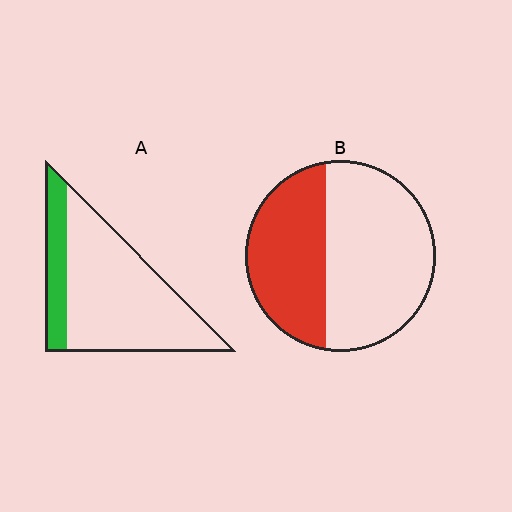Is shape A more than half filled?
No.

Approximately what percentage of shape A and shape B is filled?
A is approximately 20% and B is approximately 40%.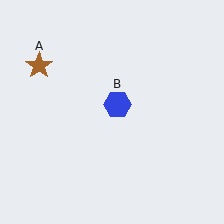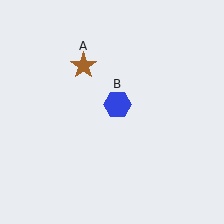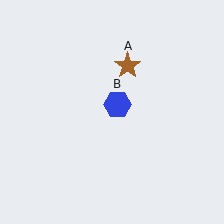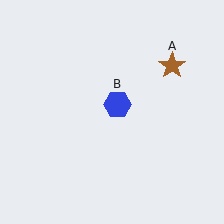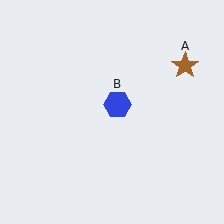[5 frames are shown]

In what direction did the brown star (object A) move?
The brown star (object A) moved right.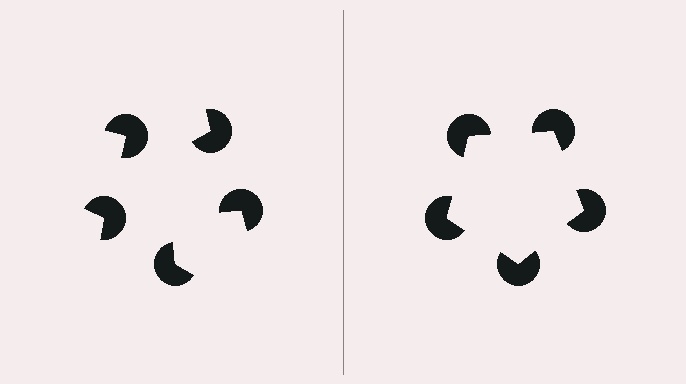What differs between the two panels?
The pac-man discs are positioned identically on both sides; only the wedge orientations differ. On the right they align to a pentagon; on the left they are misaligned.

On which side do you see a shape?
An illusory pentagon appears on the right side. On the left side the wedge cuts are rotated, so no coherent shape forms.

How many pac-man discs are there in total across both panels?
10 — 5 on each side.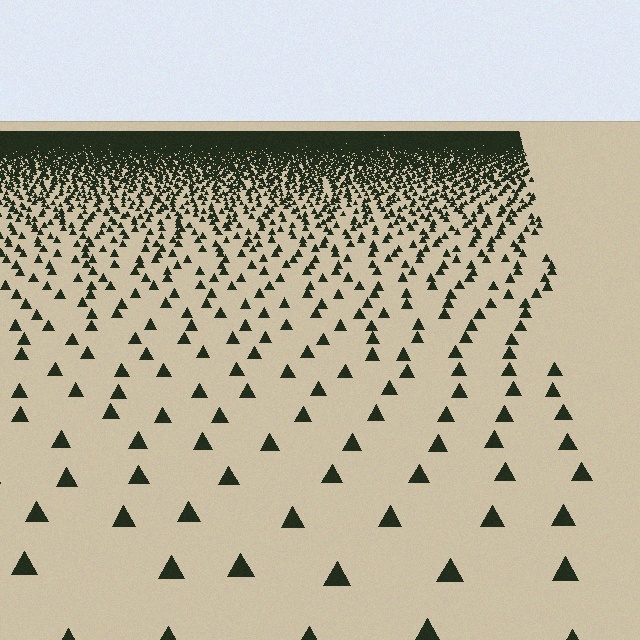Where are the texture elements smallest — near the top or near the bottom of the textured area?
Near the top.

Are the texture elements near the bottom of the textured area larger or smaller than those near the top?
Larger. Near the bottom, elements are closer to the viewer and appear at a bigger on-screen size.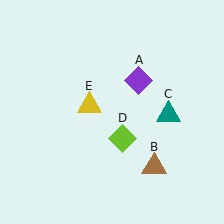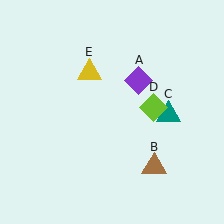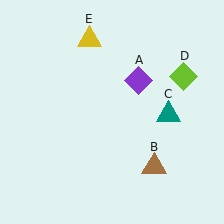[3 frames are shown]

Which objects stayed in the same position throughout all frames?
Purple diamond (object A) and brown triangle (object B) and teal triangle (object C) remained stationary.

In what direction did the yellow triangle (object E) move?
The yellow triangle (object E) moved up.